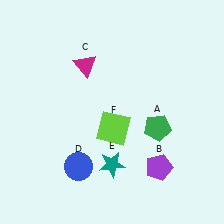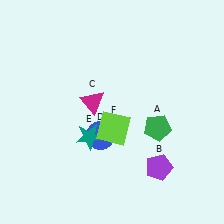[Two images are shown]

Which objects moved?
The objects that moved are: the magenta triangle (C), the blue circle (D), the teal star (E).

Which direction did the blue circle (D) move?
The blue circle (D) moved up.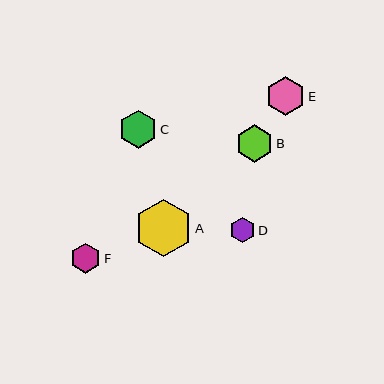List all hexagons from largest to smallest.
From largest to smallest: A, E, C, B, F, D.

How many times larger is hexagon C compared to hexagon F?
Hexagon C is approximately 1.3 times the size of hexagon F.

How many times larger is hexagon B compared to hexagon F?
Hexagon B is approximately 1.2 times the size of hexagon F.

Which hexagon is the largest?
Hexagon A is the largest with a size of approximately 57 pixels.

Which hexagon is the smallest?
Hexagon D is the smallest with a size of approximately 26 pixels.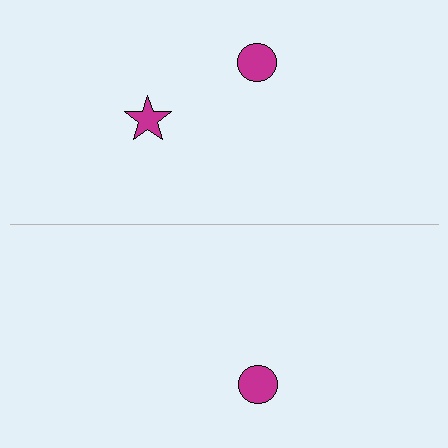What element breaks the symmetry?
A magenta star is missing from the bottom side.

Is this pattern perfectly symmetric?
No, the pattern is not perfectly symmetric. A magenta star is missing from the bottom side.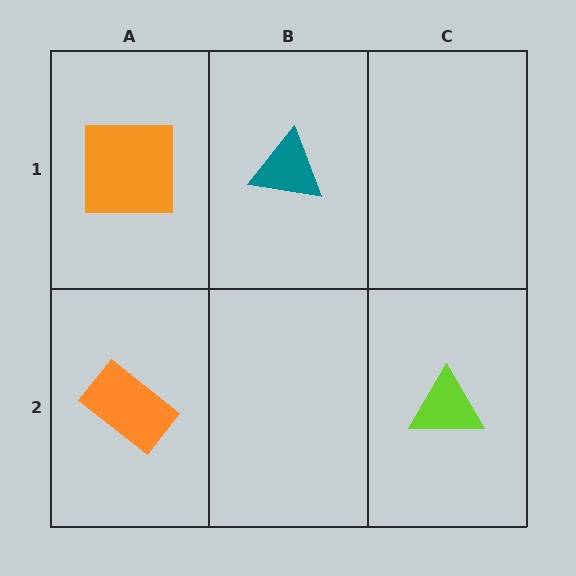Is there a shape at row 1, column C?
No, that cell is empty.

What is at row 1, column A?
An orange square.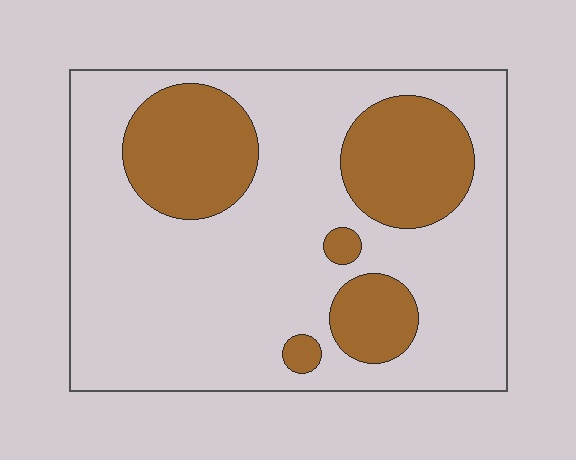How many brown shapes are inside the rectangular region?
5.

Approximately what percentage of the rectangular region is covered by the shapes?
Approximately 25%.